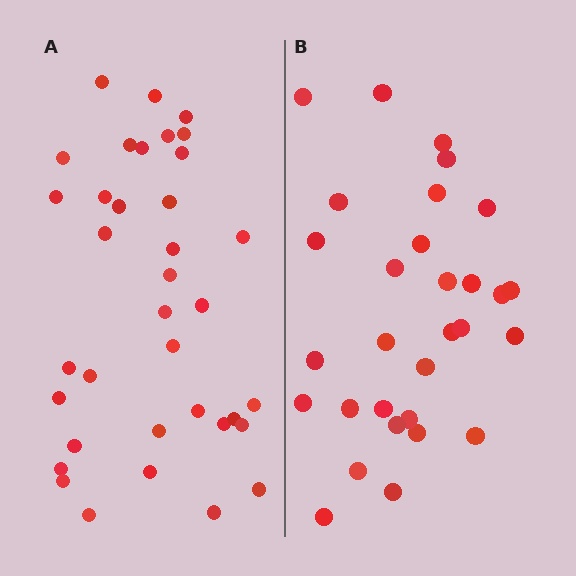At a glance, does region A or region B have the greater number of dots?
Region A (the left region) has more dots.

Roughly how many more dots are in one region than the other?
Region A has about 6 more dots than region B.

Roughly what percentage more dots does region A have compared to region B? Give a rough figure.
About 20% more.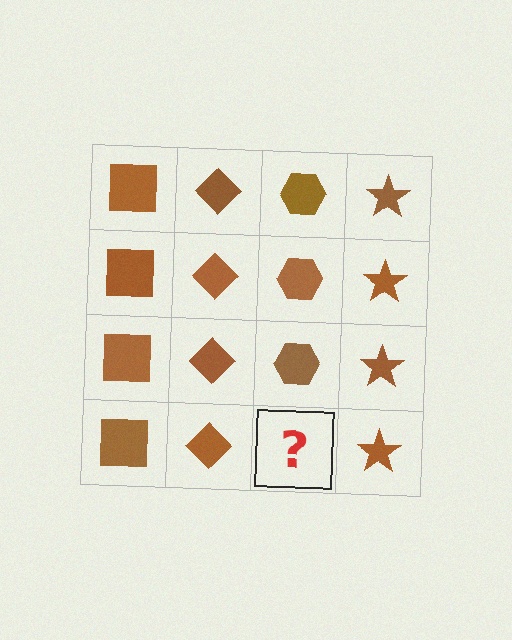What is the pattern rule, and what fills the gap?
The rule is that each column has a consistent shape. The gap should be filled with a brown hexagon.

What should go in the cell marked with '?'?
The missing cell should contain a brown hexagon.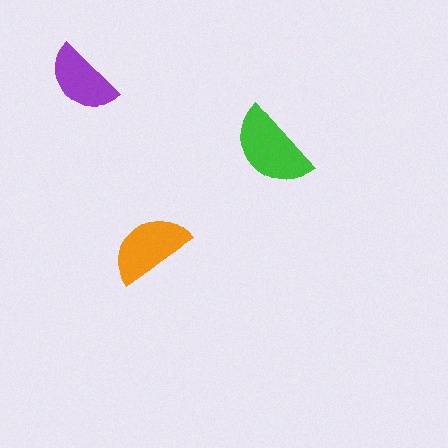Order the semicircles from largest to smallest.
the green one, the orange one, the purple one.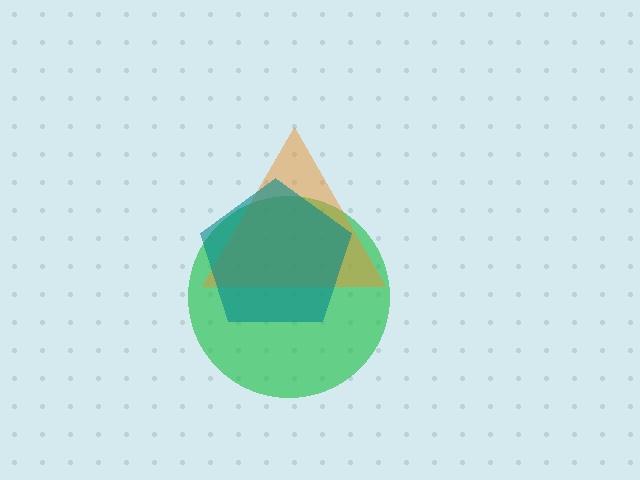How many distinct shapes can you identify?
There are 3 distinct shapes: a green circle, an orange triangle, a teal pentagon.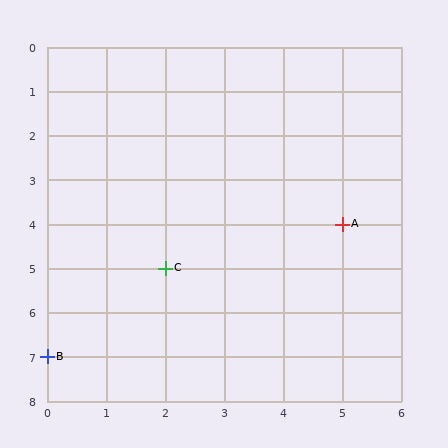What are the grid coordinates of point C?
Point C is at grid coordinates (2, 5).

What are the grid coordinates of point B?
Point B is at grid coordinates (0, 7).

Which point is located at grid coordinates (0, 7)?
Point B is at (0, 7).